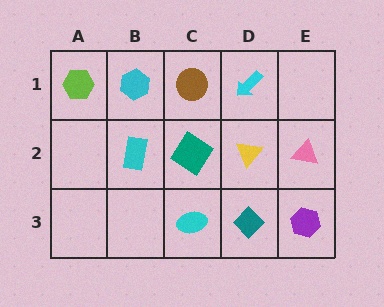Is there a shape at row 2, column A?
No, that cell is empty.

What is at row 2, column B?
A cyan rectangle.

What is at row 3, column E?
A purple hexagon.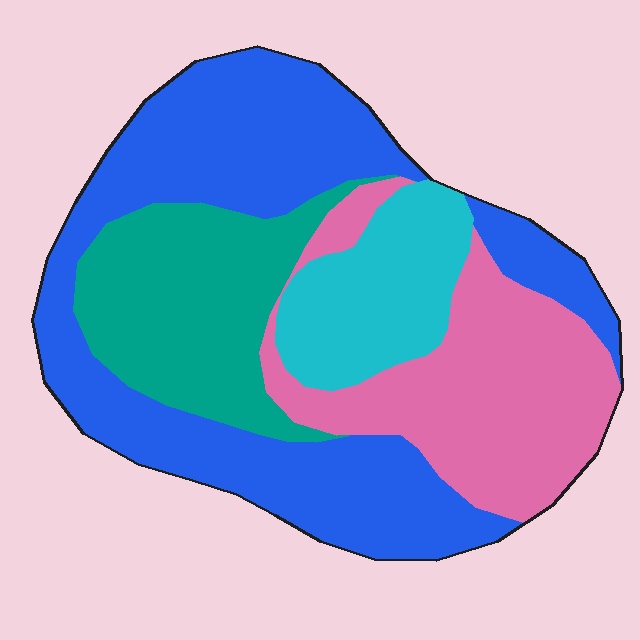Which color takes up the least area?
Cyan, at roughly 15%.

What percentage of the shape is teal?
Teal covers about 20% of the shape.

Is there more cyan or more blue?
Blue.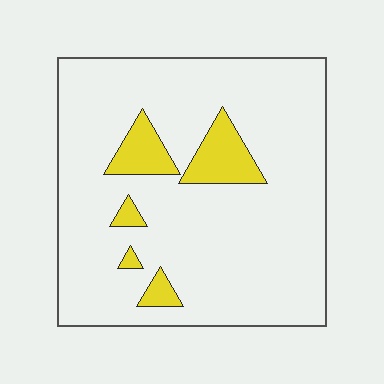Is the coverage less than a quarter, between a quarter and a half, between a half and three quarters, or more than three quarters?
Less than a quarter.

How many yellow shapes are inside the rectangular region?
5.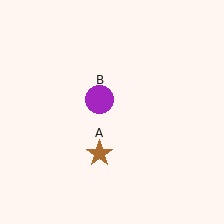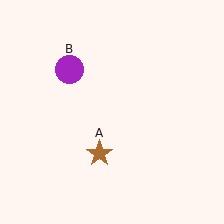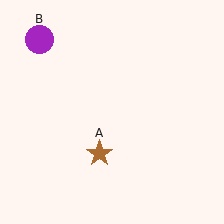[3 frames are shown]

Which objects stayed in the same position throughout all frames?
Brown star (object A) remained stationary.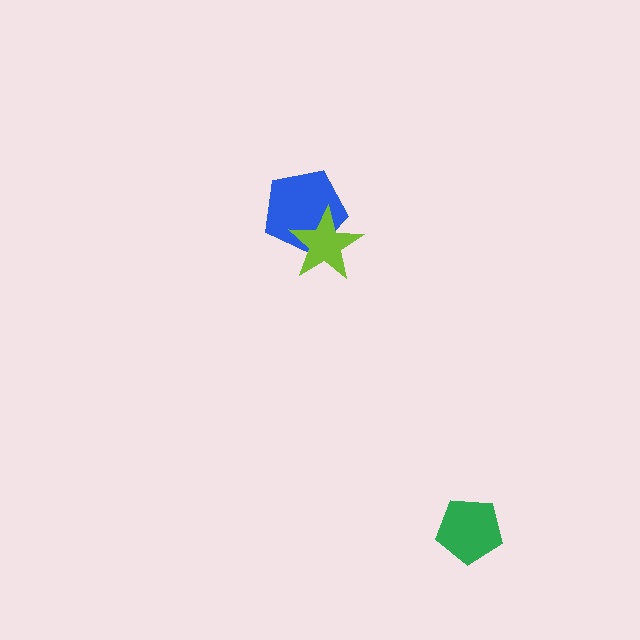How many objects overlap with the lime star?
1 object overlaps with the lime star.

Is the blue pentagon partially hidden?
Yes, it is partially covered by another shape.